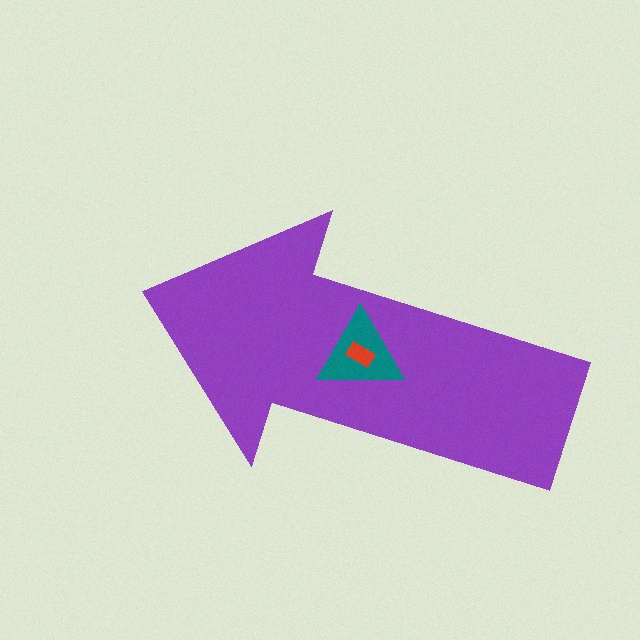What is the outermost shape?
The purple arrow.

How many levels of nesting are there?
3.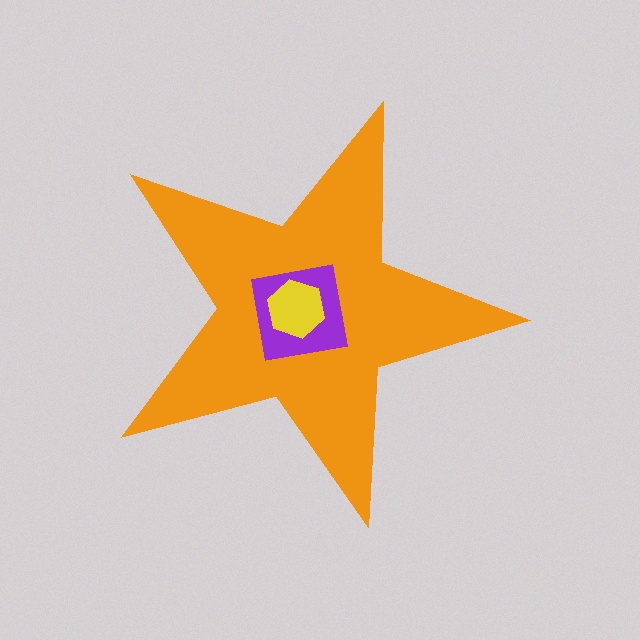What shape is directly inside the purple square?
The yellow hexagon.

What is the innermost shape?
The yellow hexagon.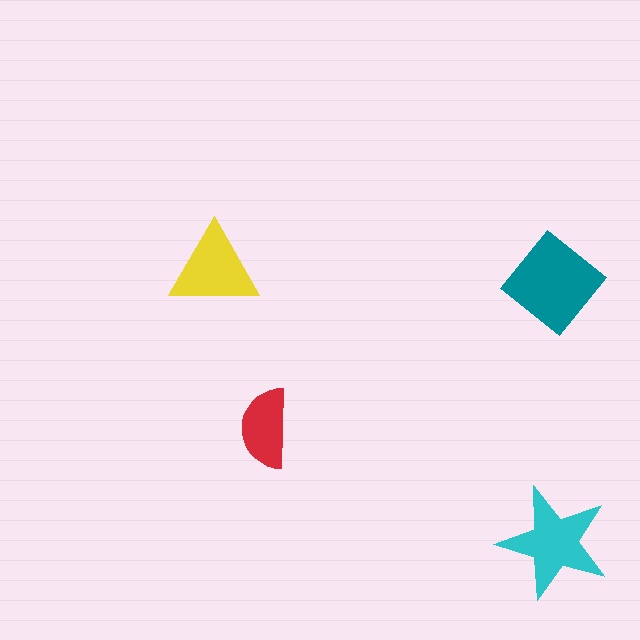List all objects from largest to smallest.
The teal diamond, the cyan star, the yellow triangle, the red semicircle.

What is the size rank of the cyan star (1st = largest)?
2nd.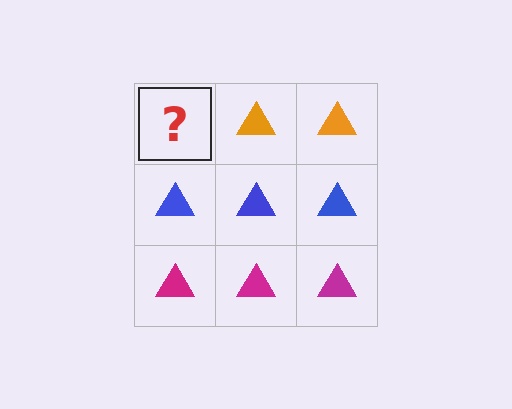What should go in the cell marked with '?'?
The missing cell should contain an orange triangle.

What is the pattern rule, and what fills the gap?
The rule is that each row has a consistent color. The gap should be filled with an orange triangle.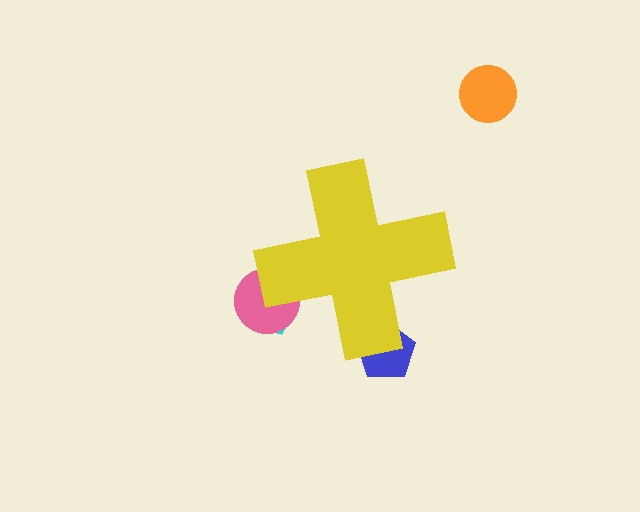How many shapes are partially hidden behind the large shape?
3 shapes are partially hidden.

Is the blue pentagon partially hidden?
Yes, the blue pentagon is partially hidden behind the yellow cross.